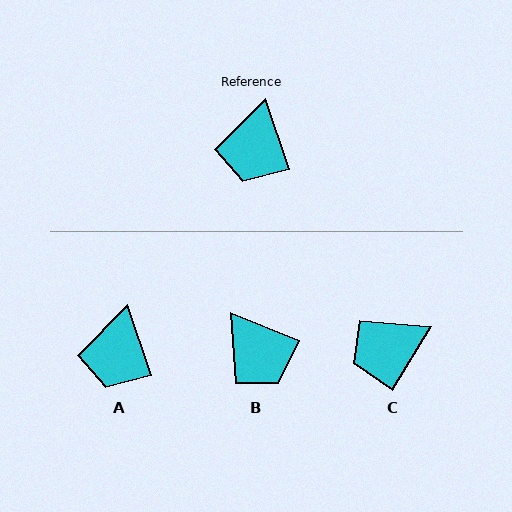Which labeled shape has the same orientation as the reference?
A.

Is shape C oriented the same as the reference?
No, it is off by about 49 degrees.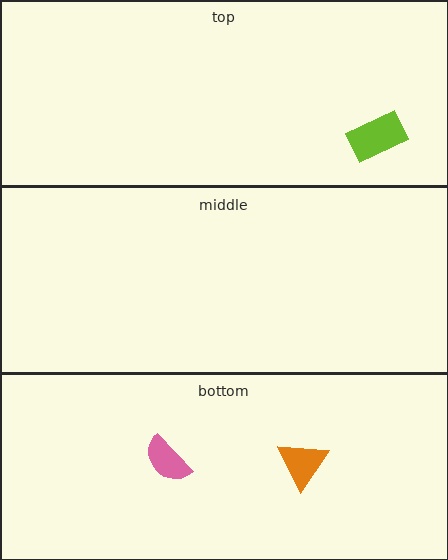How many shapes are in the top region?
1.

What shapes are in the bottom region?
The pink semicircle, the orange triangle.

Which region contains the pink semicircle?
The bottom region.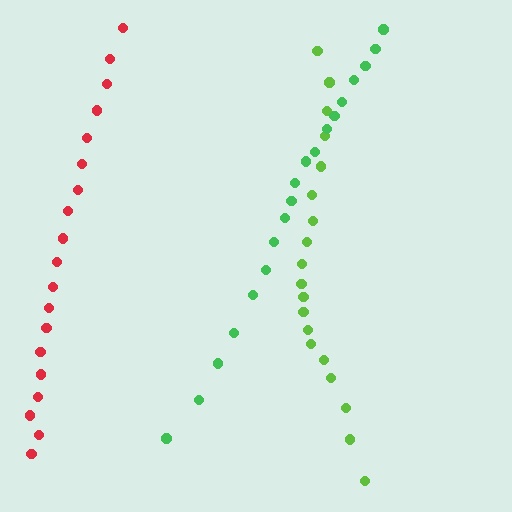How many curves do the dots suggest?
There are 3 distinct paths.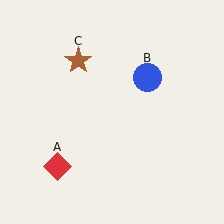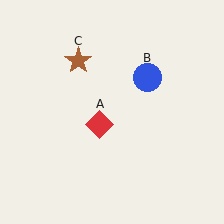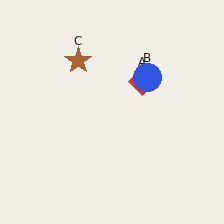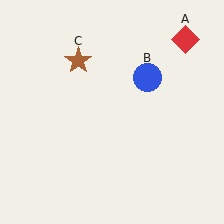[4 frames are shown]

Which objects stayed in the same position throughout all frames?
Blue circle (object B) and brown star (object C) remained stationary.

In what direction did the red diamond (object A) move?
The red diamond (object A) moved up and to the right.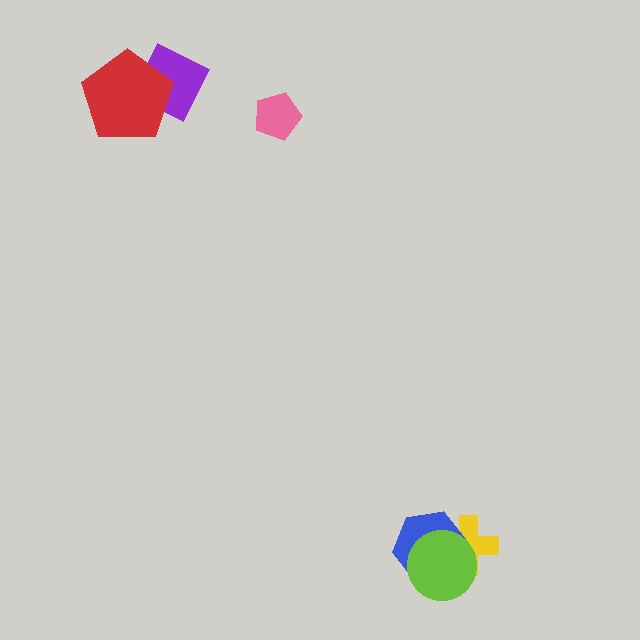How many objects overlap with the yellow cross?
2 objects overlap with the yellow cross.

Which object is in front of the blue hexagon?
The lime circle is in front of the blue hexagon.